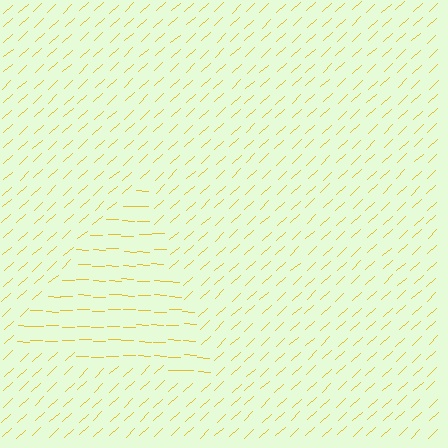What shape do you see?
I see a triangle.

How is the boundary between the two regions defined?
The boundary is defined purely by a change in line orientation (approximately 45 degrees difference). All lines are the same color and thickness.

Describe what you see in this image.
The image is filled with small yellow line segments. A triangle region in the image has lines oriented differently from the surrounding lines, creating a visible texture boundary.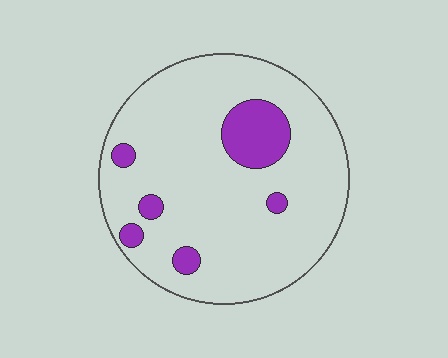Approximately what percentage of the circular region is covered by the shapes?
Approximately 15%.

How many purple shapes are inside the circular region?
6.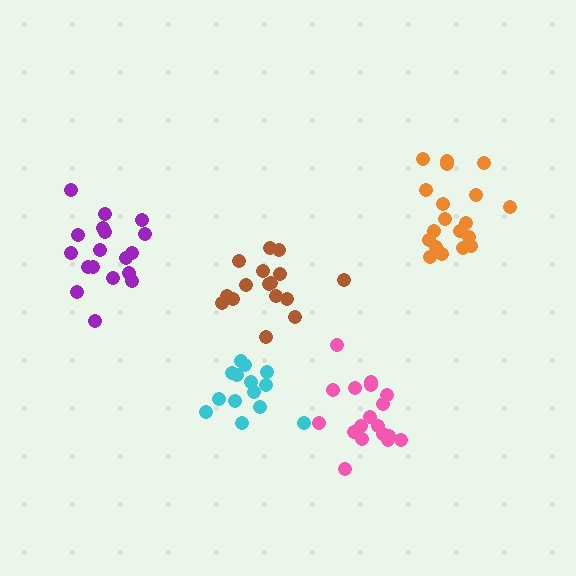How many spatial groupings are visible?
There are 5 spatial groupings.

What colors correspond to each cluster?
The clusters are colored: cyan, orange, pink, purple, brown.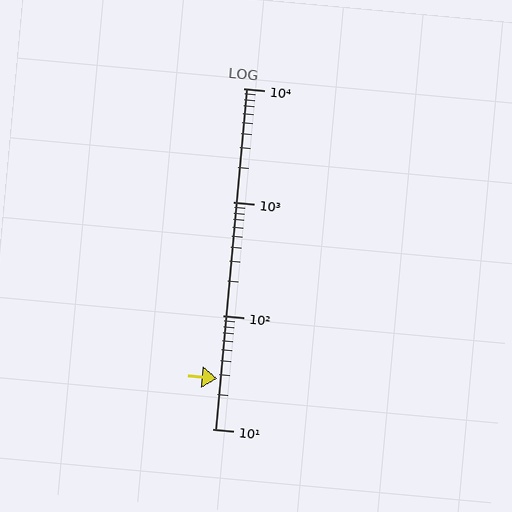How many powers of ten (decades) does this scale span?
The scale spans 3 decades, from 10 to 10000.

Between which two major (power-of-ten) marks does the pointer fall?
The pointer is between 10 and 100.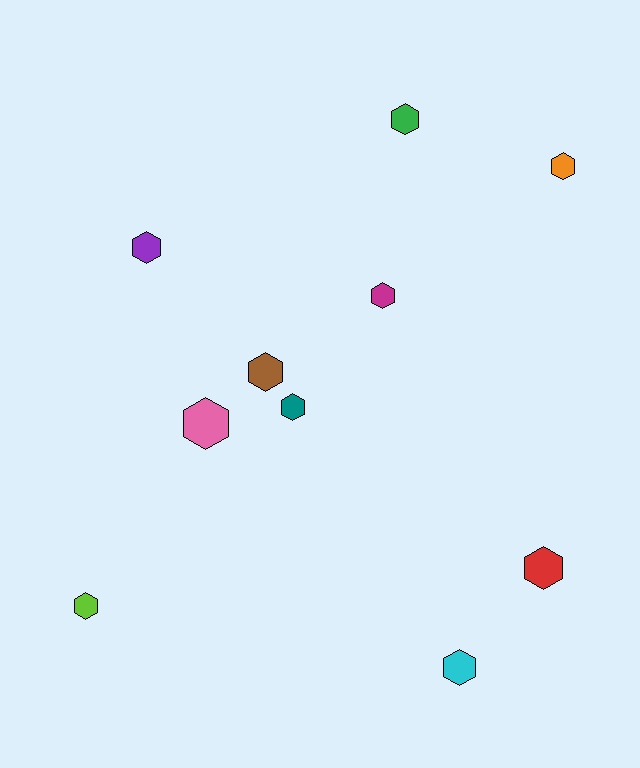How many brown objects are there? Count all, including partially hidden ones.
There is 1 brown object.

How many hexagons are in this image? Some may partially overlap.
There are 10 hexagons.